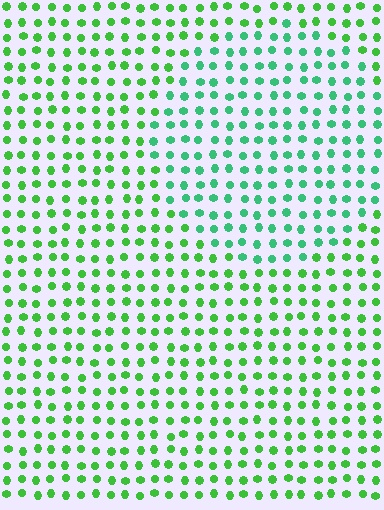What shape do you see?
I see a circle.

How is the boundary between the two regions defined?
The boundary is defined purely by a slight shift in hue (about 31 degrees). Spacing, size, and orientation are identical on both sides.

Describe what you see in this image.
The image is filled with small green elements in a uniform arrangement. A circle-shaped region is visible where the elements are tinted to a slightly different hue, forming a subtle color boundary.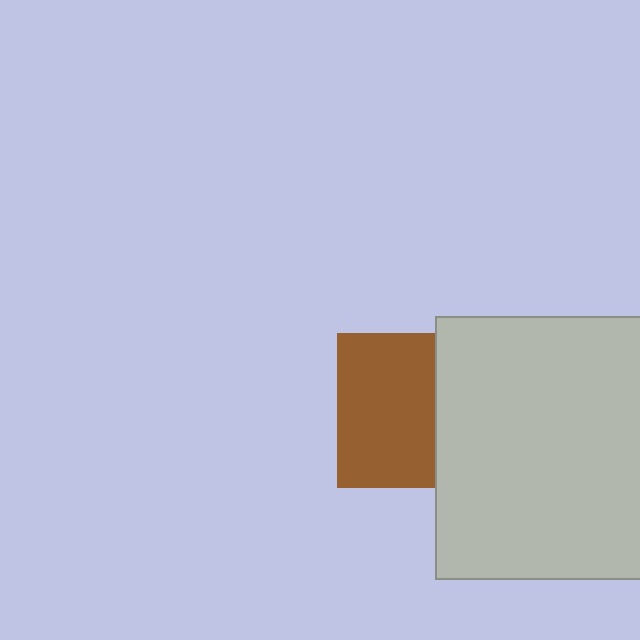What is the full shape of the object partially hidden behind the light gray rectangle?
The partially hidden object is a brown square.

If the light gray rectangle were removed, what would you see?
You would see the complete brown square.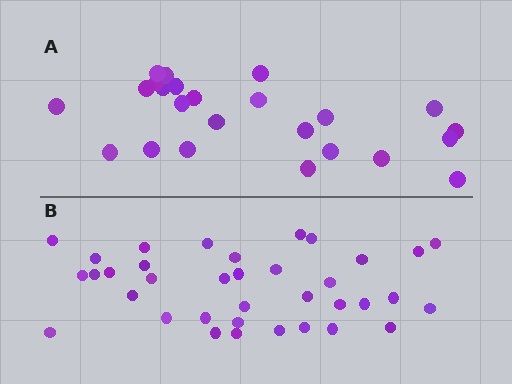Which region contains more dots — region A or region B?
Region B (the bottom region) has more dots.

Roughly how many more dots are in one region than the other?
Region B has roughly 12 or so more dots than region A.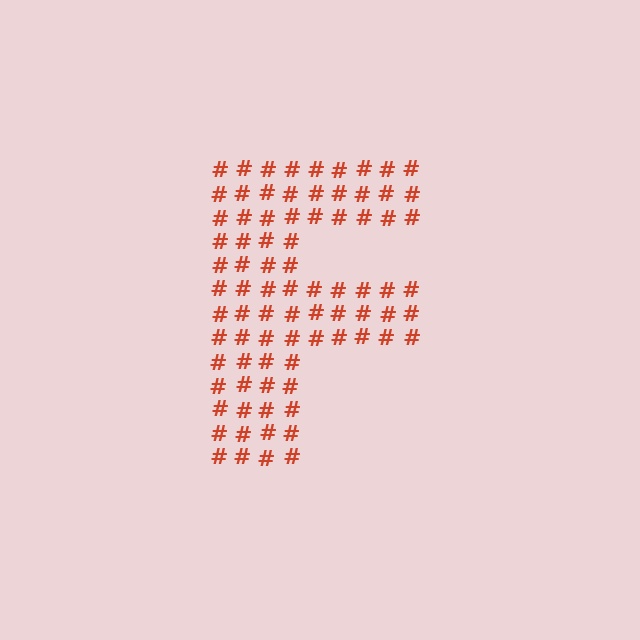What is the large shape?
The large shape is the letter F.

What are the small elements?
The small elements are hash symbols.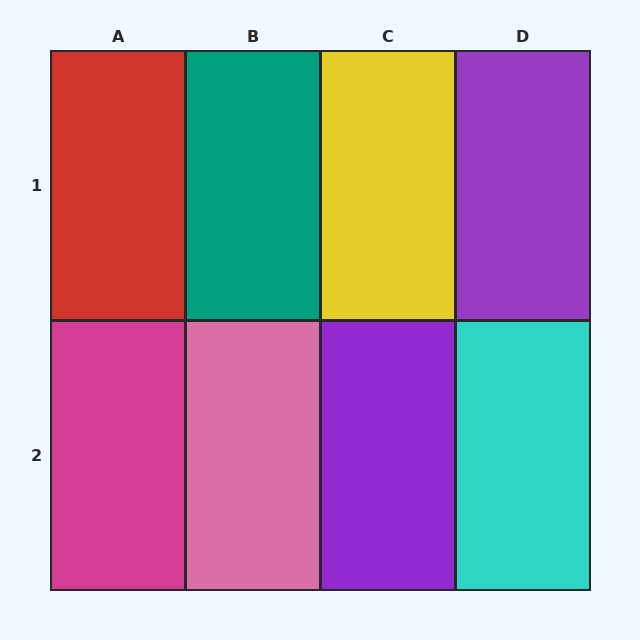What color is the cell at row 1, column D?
Purple.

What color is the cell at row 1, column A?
Red.